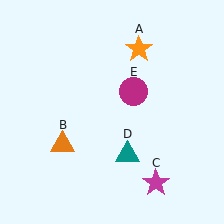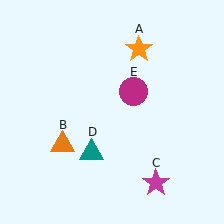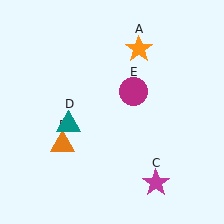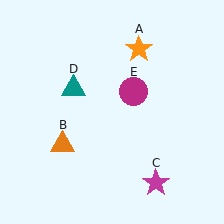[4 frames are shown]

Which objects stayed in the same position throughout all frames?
Orange star (object A) and orange triangle (object B) and magenta star (object C) and magenta circle (object E) remained stationary.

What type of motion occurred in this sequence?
The teal triangle (object D) rotated clockwise around the center of the scene.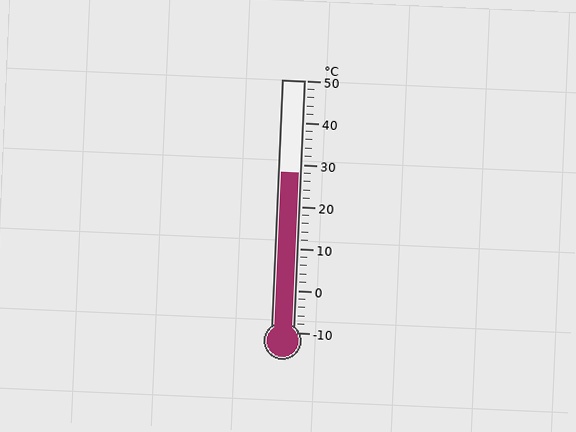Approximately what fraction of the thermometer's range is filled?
The thermometer is filled to approximately 65% of its range.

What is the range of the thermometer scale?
The thermometer scale ranges from -10°C to 50°C.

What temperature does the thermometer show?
The thermometer shows approximately 28°C.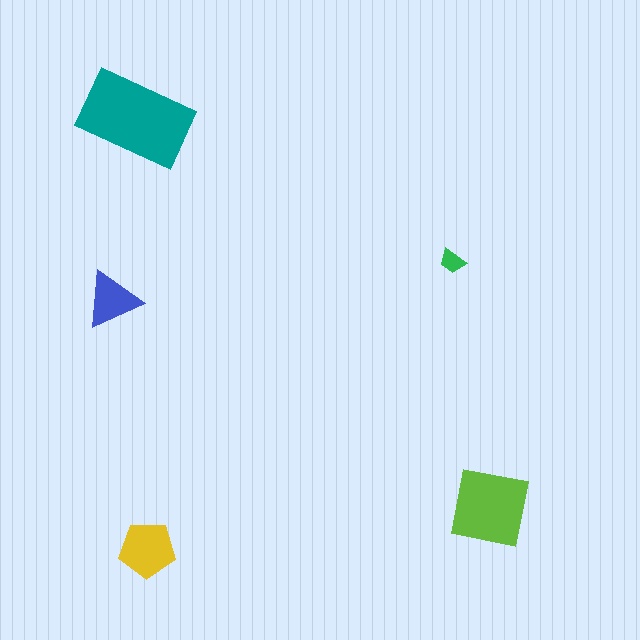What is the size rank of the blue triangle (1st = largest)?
4th.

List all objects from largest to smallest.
The teal rectangle, the lime square, the yellow pentagon, the blue triangle, the green trapezoid.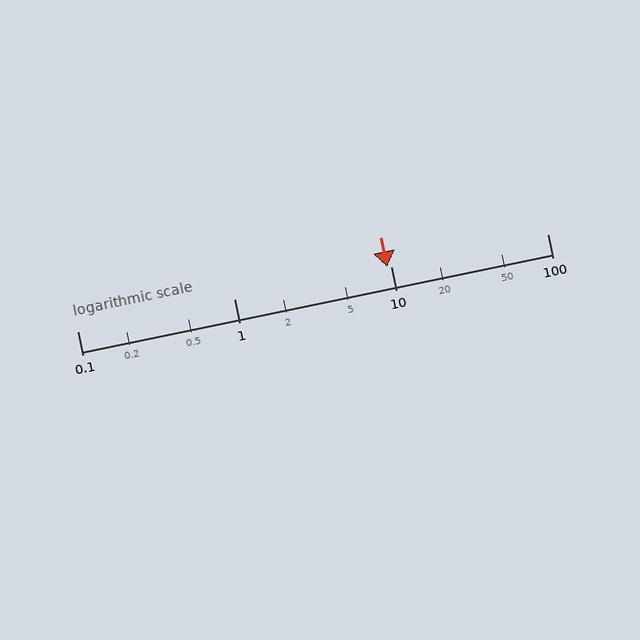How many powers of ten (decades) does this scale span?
The scale spans 3 decades, from 0.1 to 100.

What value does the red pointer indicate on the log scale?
The pointer indicates approximately 9.5.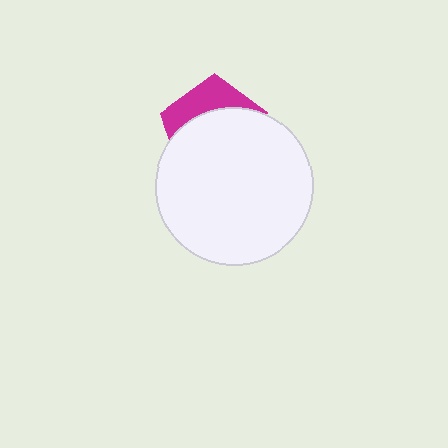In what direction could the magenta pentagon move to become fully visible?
The magenta pentagon could move up. That would shift it out from behind the white circle entirely.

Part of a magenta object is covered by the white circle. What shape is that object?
It is a pentagon.